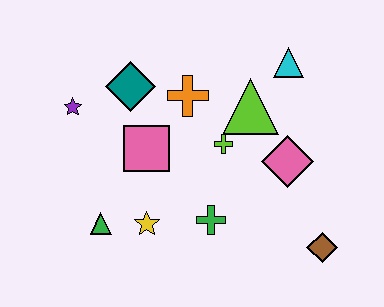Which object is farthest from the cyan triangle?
The green triangle is farthest from the cyan triangle.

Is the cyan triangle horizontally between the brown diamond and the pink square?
Yes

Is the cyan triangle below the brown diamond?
No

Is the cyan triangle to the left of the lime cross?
No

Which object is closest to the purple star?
The teal diamond is closest to the purple star.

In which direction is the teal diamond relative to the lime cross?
The teal diamond is to the left of the lime cross.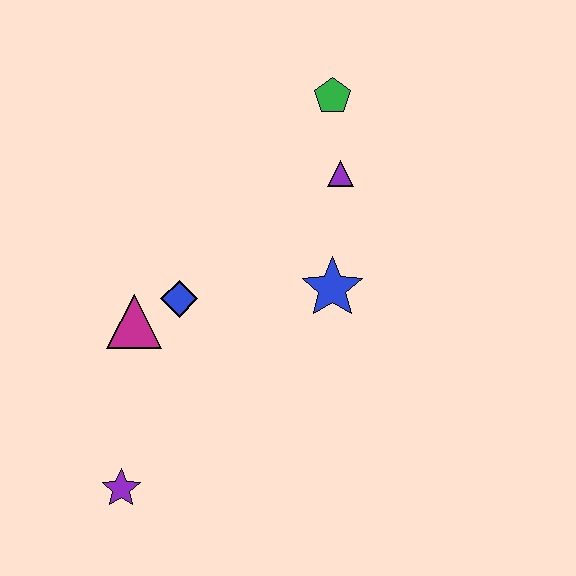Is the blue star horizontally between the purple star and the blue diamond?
No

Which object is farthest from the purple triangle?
The purple star is farthest from the purple triangle.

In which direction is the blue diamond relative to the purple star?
The blue diamond is above the purple star.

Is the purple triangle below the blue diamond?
No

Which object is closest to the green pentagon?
The purple triangle is closest to the green pentagon.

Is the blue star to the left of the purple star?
No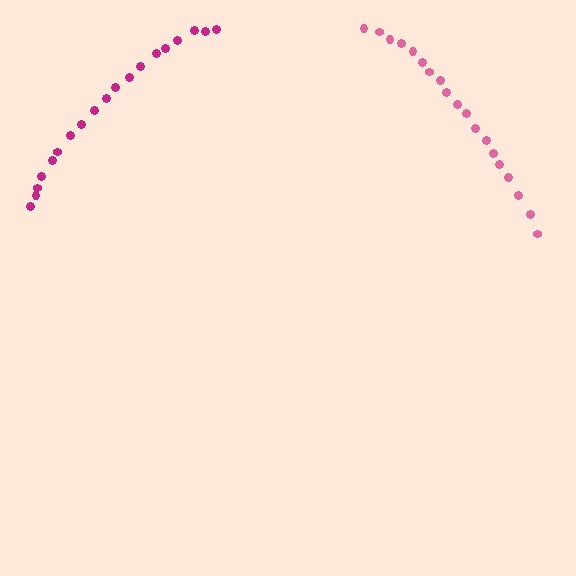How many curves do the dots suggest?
There are 2 distinct paths.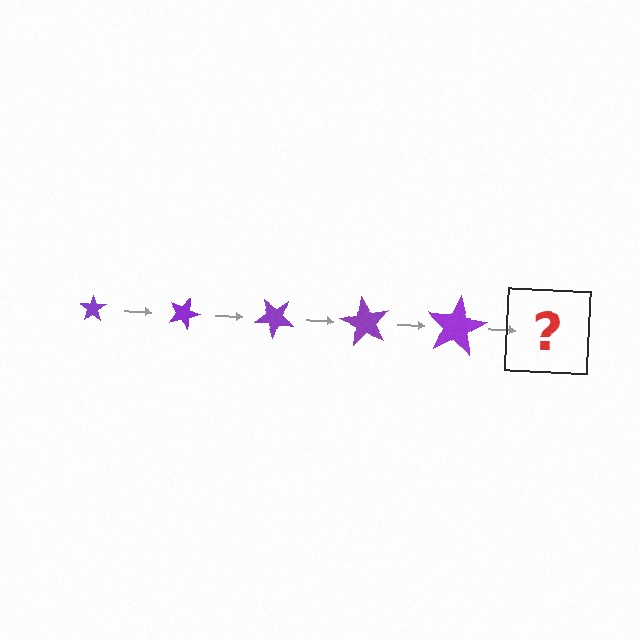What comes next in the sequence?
The next element should be a star, larger than the previous one and rotated 100 degrees from the start.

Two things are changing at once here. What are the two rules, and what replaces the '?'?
The two rules are that the star grows larger each step and it rotates 20 degrees each step. The '?' should be a star, larger than the previous one and rotated 100 degrees from the start.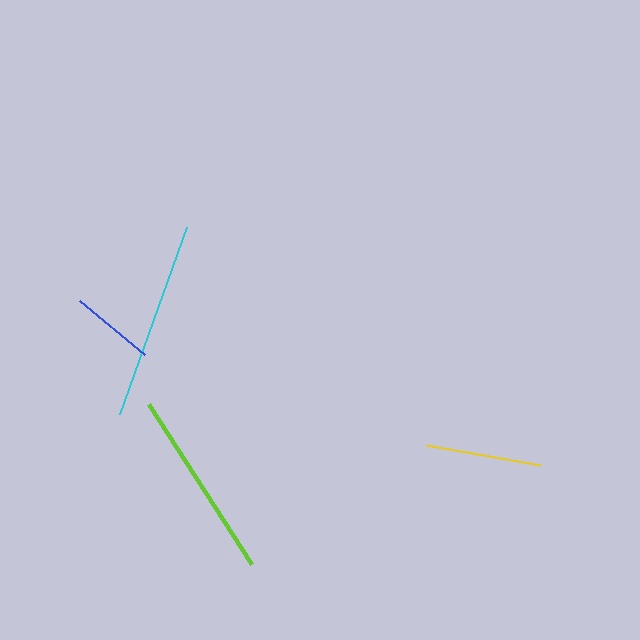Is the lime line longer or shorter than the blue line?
The lime line is longer than the blue line.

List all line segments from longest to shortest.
From longest to shortest: cyan, lime, yellow, blue.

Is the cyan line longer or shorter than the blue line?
The cyan line is longer than the blue line.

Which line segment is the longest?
The cyan line is the longest at approximately 199 pixels.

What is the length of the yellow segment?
The yellow segment is approximately 116 pixels long.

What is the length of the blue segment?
The blue segment is approximately 85 pixels long.